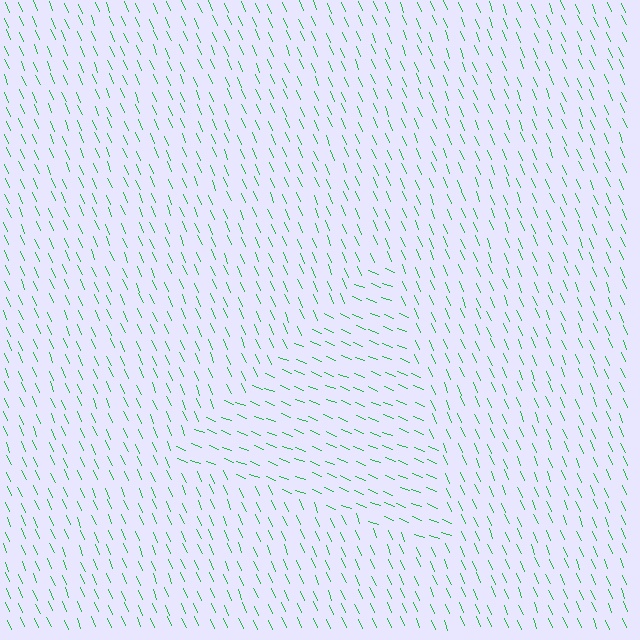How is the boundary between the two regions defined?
The boundary is defined purely by a change in line orientation (approximately 45 degrees difference). All lines are the same color and thickness.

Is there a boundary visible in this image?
Yes, there is a texture boundary formed by a change in line orientation.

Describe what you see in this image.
The image is filled with small green line segments. A triangle region in the image has lines oriented differently from the surrounding lines, creating a visible texture boundary.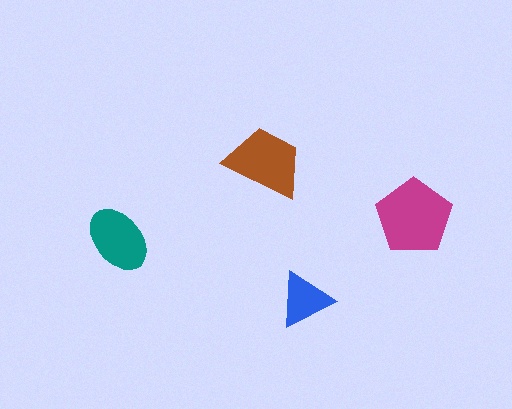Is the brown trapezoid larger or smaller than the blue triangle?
Larger.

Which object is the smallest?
The blue triangle.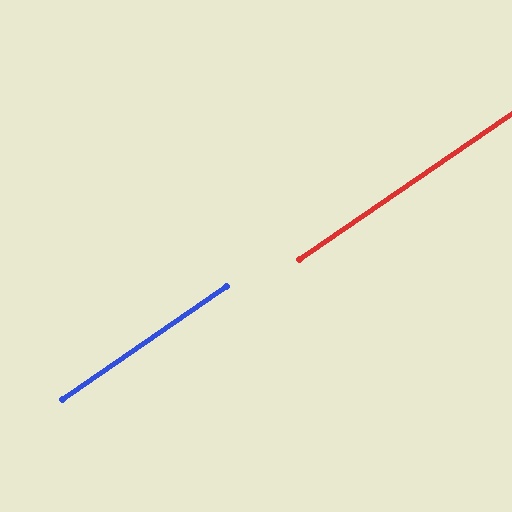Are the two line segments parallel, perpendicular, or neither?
Parallel — their directions differ by only 0.0°.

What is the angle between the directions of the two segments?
Approximately 0 degrees.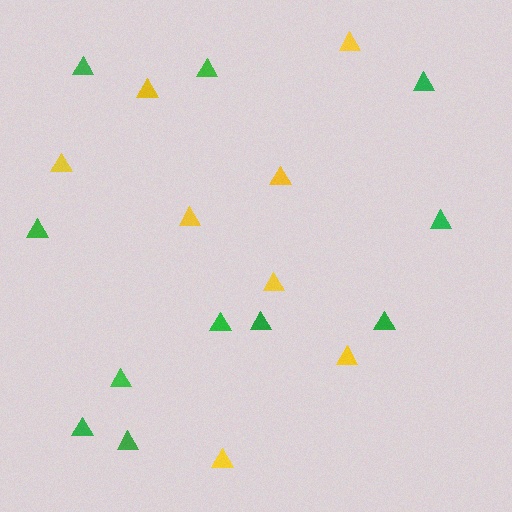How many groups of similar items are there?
There are 2 groups: one group of yellow triangles (8) and one group of green triangles (11).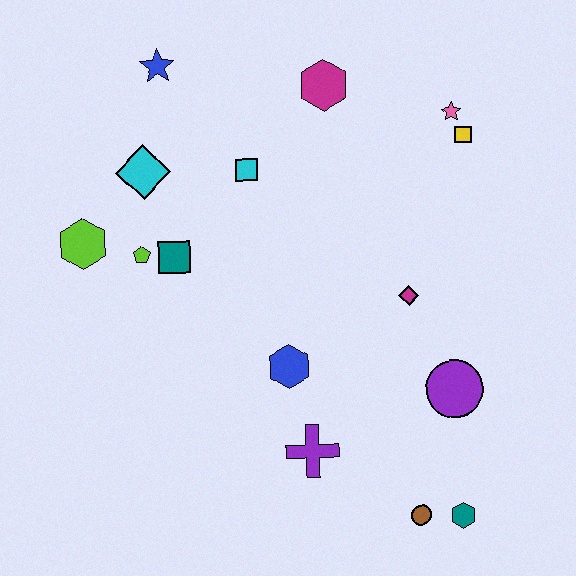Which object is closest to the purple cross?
The blue hexagon is closest to the purple cross.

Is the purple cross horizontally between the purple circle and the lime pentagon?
Yes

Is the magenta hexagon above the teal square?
Yes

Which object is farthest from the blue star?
The teal hexagon is farthest from the blue star.